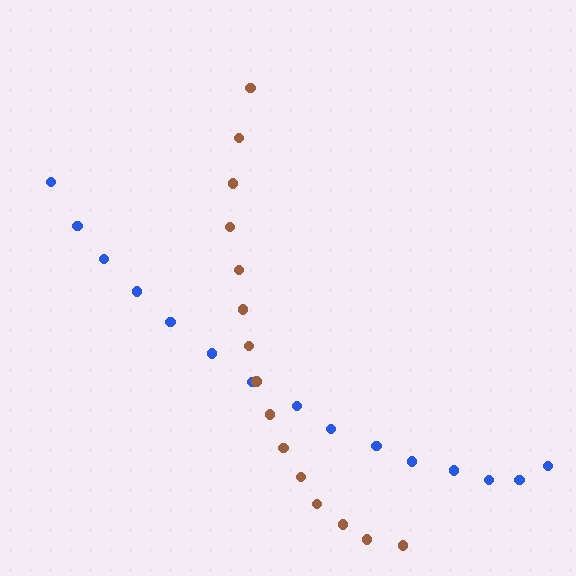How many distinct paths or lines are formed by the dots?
There are 2 distinct paths.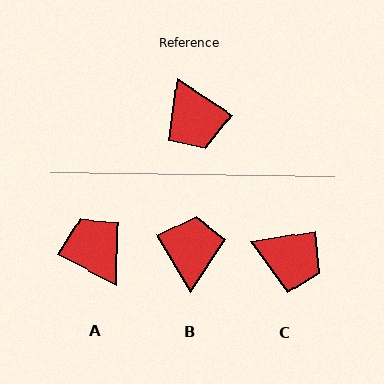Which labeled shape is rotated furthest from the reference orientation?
A, about 173 degrees away.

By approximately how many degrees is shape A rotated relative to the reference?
Approximately 173 degrees clockwise.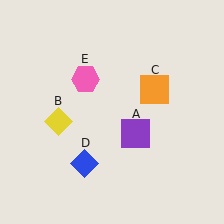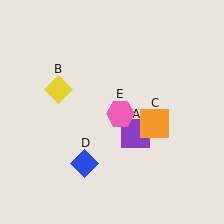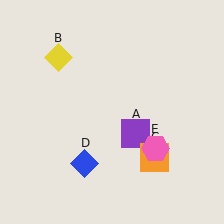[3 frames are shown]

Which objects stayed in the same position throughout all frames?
Purple square (object A) and blue diamond (object D) remained stationary.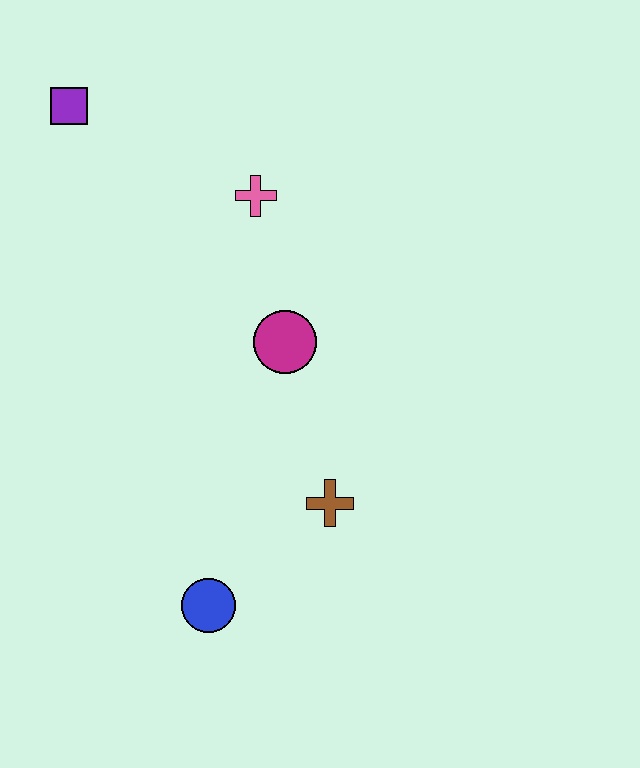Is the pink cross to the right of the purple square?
Yes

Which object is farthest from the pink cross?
The blue circle is farthest from the pink cross.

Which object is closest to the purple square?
The pink cross is closest to the purple square.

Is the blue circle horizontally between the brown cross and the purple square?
Yes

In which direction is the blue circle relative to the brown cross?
The blue circle is to the left of the brown cross.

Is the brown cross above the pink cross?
No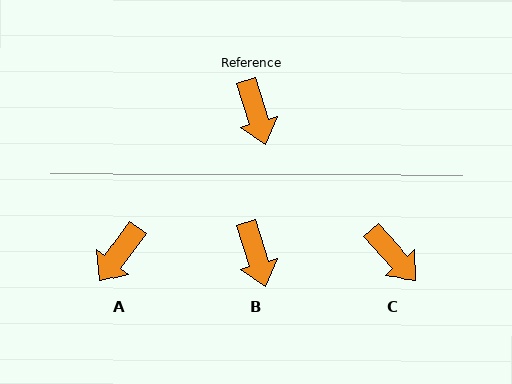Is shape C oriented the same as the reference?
No, it is off by about 24 degrees.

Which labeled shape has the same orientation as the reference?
B.